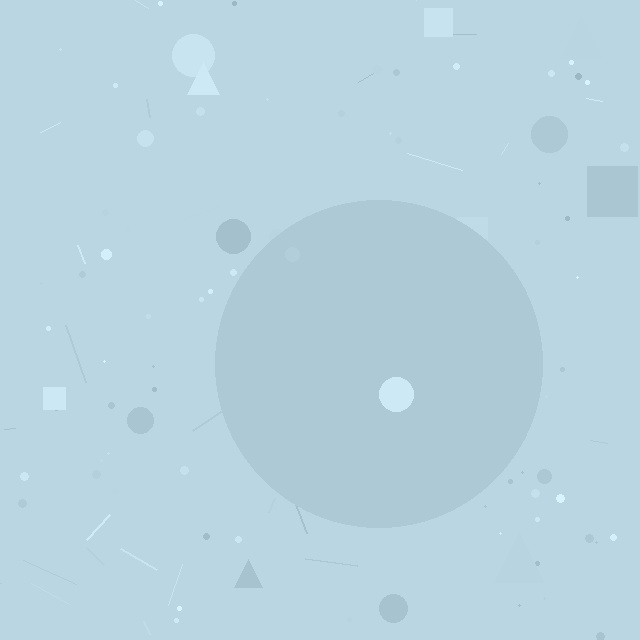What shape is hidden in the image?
A circle is hidden in the image.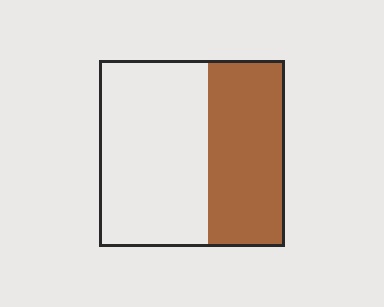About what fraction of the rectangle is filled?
About two fifths (2/5).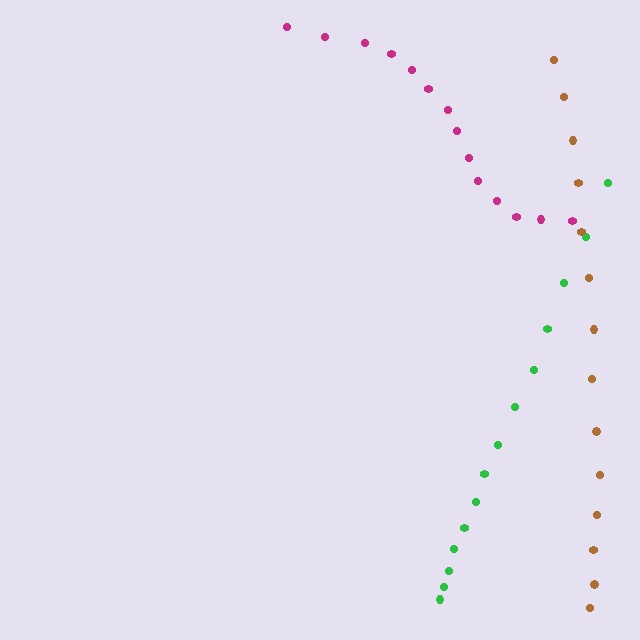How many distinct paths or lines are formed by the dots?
There are 3 distinct paths.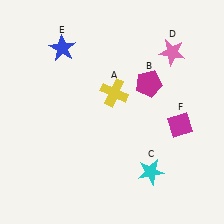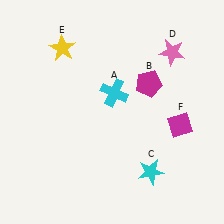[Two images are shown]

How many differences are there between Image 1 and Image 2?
There are 2 differences between the two images.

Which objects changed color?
A changed from yellow to cyan. E changed from blue to yellow.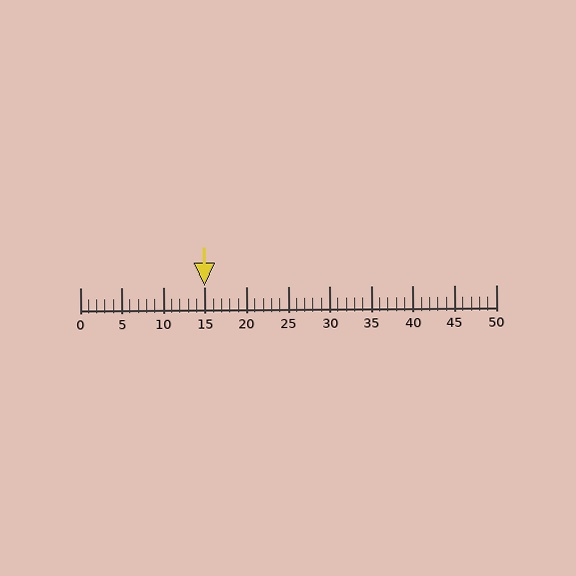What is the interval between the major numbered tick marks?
The major tick marks are spaced 5 units apart.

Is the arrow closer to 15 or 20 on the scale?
The arrow is closer to 15.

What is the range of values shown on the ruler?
The ruler shows values from 0 to 50.